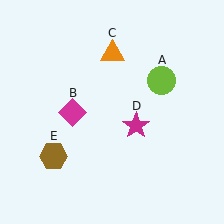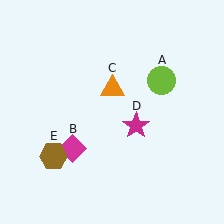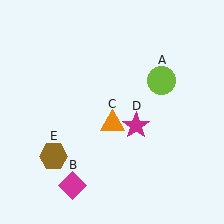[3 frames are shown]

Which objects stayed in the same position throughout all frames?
Lime circle (object A) and magenta star (object D) and brown hexagon (object E) remained stationary.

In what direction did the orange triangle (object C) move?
The orange triangle (object C) moved down.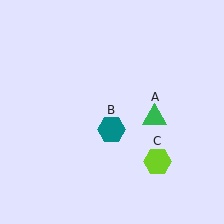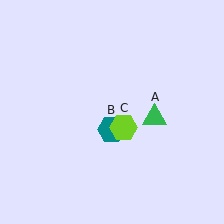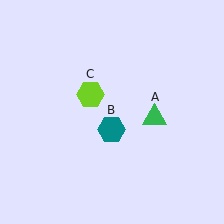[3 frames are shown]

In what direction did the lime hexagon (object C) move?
The lime hexagon (object C) moved up and to the left.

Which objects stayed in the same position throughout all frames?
Green triangle (object A) and teal hexagon (object B) remained stationary.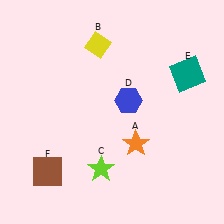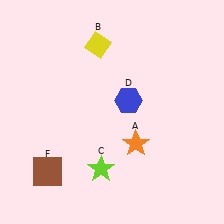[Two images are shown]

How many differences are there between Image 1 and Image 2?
There is 1 difference between the two images.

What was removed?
The teal square (E) was removed in Image 2.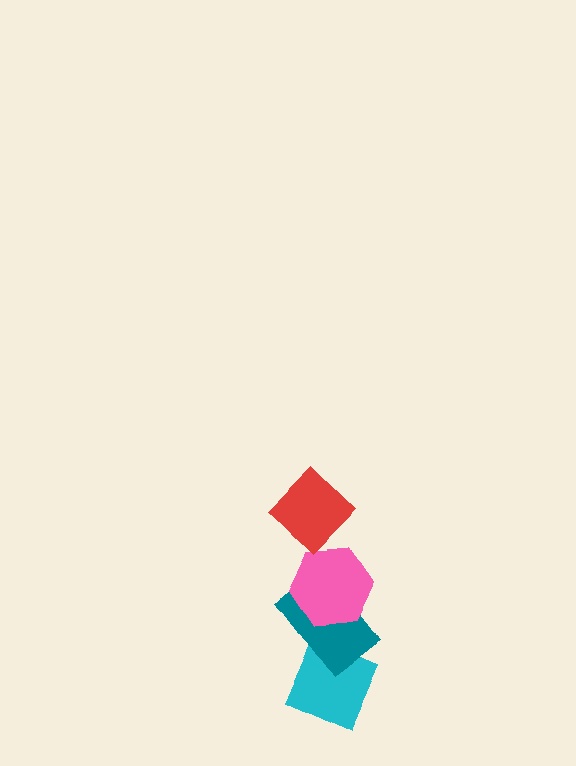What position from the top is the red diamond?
The red diamond is 1st from the top.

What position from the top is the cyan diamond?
The cyan diamond is 4th from the top.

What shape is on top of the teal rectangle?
The pink hexagon is on top of the teal rectangle.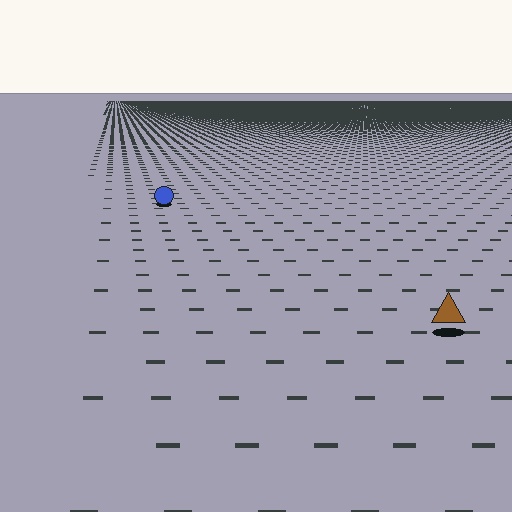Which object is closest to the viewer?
The brown triangle is closest. The texture marks near it are larger and more spread out.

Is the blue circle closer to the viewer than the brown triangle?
No. The brown triangle is closer — you can tell from the texture gradient: the ground texture is coarser near it.